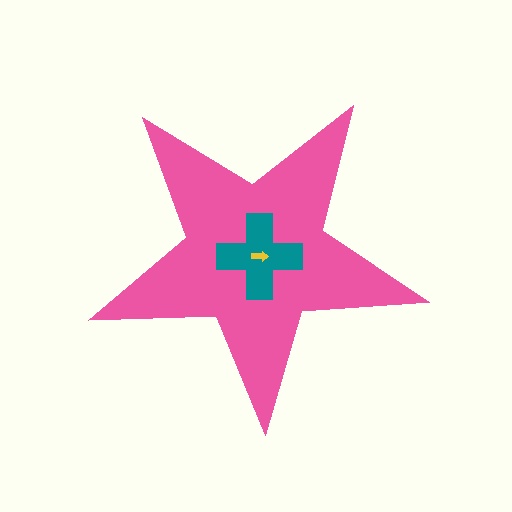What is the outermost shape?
The pink star.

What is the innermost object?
The yellow arrow.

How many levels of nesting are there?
3.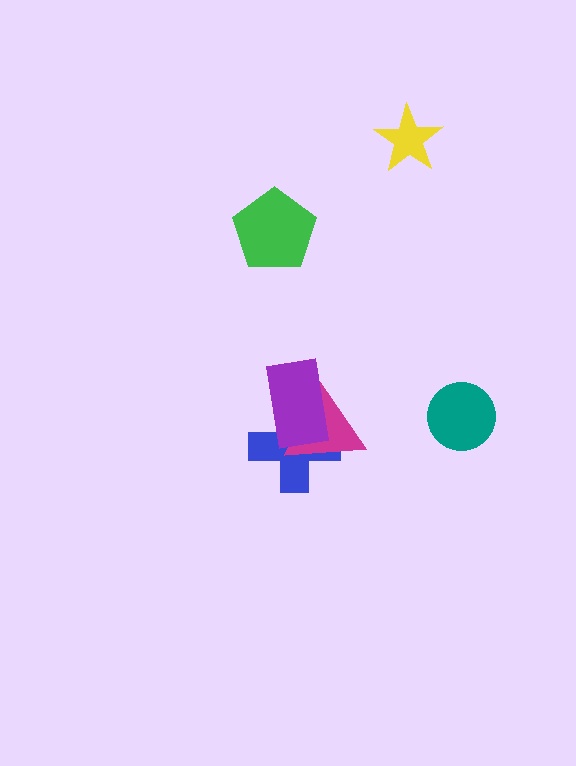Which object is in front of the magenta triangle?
The purple rectangle is in front of the magenta triangle.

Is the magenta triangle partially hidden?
Yes, it is partially covered by another shape.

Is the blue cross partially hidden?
Yes, it is partially covered by another shape.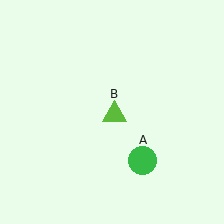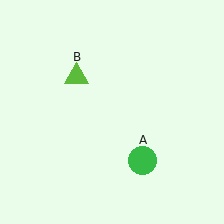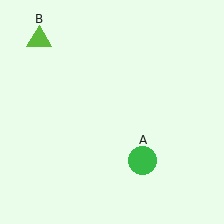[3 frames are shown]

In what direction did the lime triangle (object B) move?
The lime triangle (object B) moved up and to the left.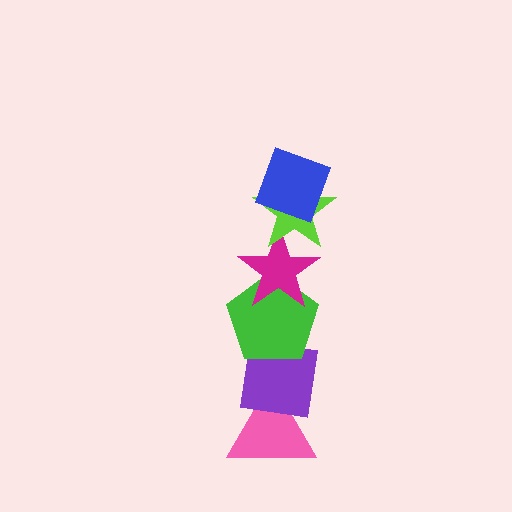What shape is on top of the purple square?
The green pentagon is on top of the purple square.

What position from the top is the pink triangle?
The pink triangle is 6th from the top.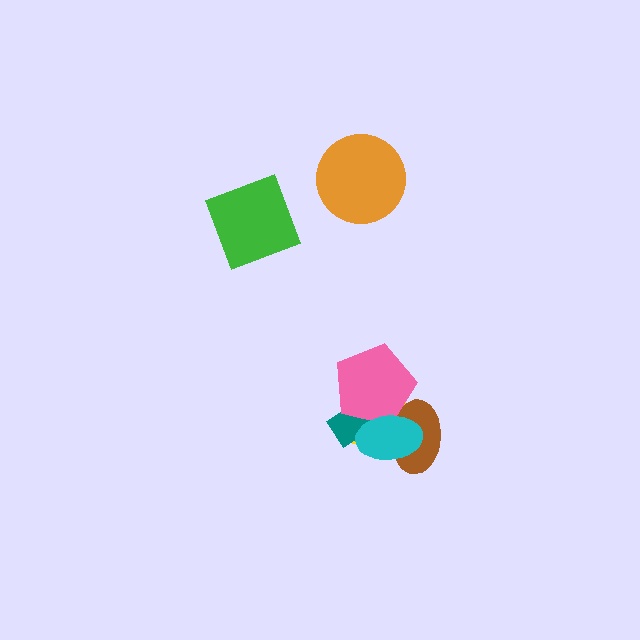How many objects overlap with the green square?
0 objects overlap with the green square.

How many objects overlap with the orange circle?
0 objects overlap with the orange circle.